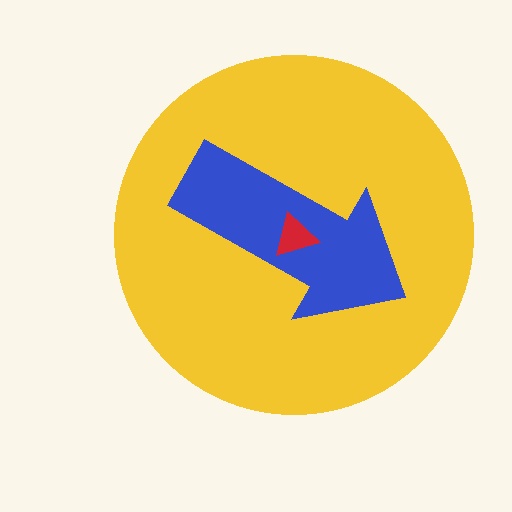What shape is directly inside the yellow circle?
The blue arrow.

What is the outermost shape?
The yellow circle.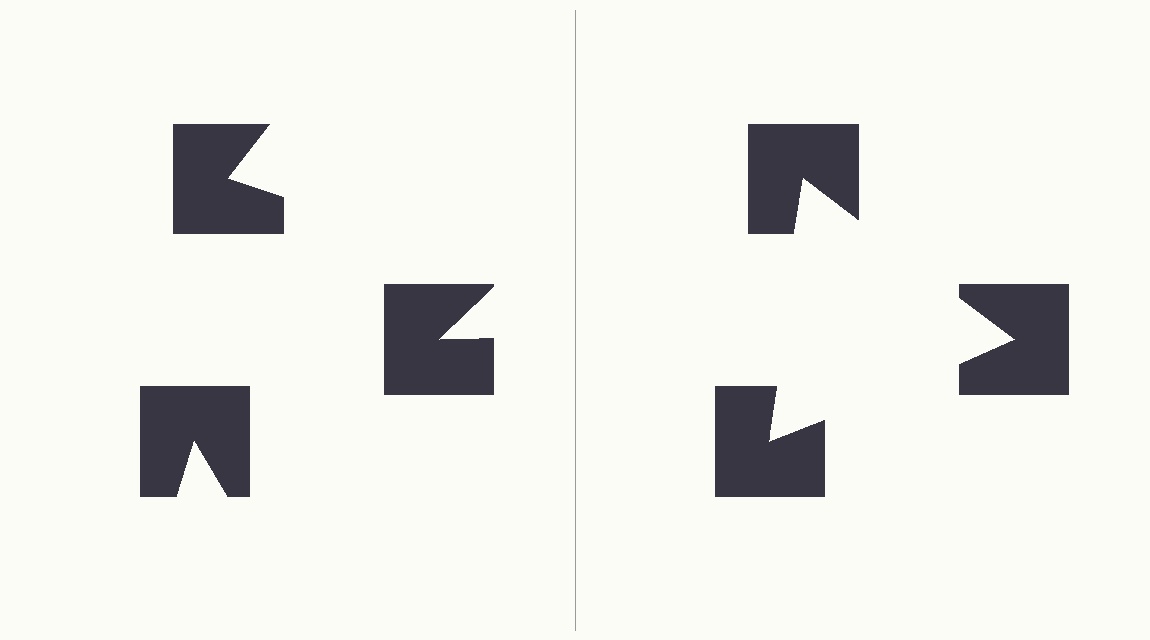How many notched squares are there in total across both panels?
6 — 3 on each side.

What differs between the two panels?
The notched squares are positioned identically on both sides; only the wedge orientations differ. On the right they align to a triangle; on the left they are misaligned.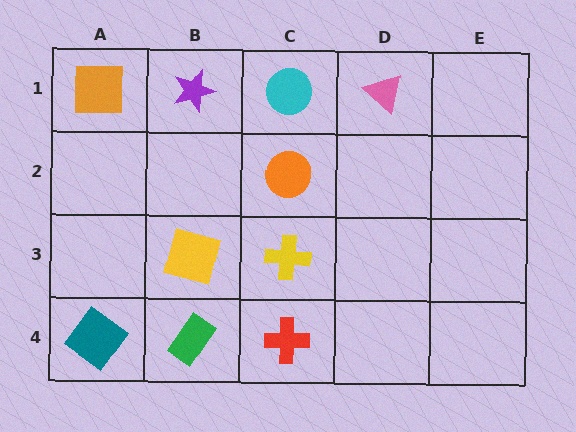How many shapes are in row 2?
1 shape.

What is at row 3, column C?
A yellow cross.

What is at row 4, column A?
A teal diamond.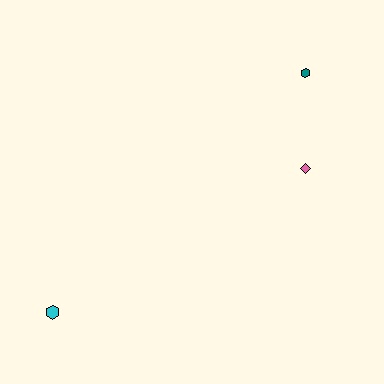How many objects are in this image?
There are 3 objects.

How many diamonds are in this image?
There is 1 diamond.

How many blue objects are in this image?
There are no blue objects.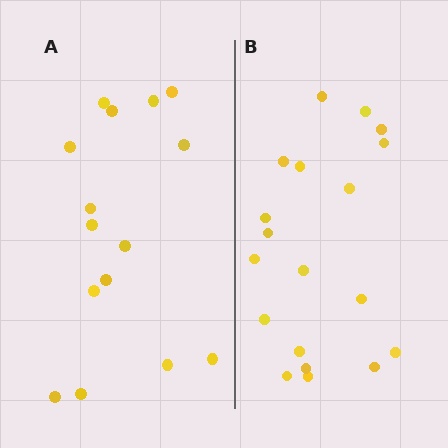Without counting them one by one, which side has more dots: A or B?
Region B (the right region) has more dots.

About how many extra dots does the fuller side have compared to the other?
Region B has about 4 more dots than region A.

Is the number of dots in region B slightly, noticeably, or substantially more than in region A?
Region B has noticeably more, but not dramatically so. The ratio is roughly 1.3 to 1.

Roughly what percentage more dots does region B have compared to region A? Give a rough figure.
About 25% more.